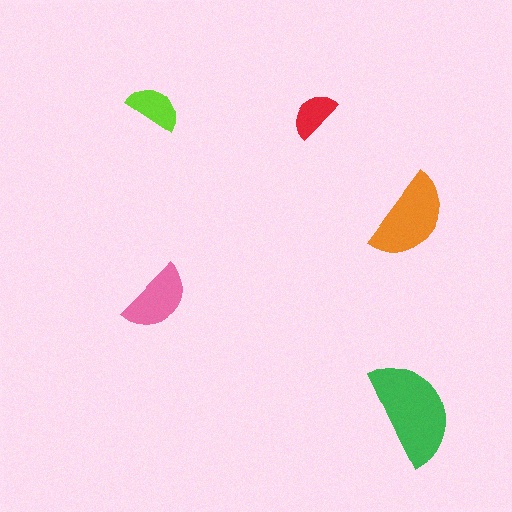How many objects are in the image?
There are 5 objects in the image.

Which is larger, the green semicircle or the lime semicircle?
The green one.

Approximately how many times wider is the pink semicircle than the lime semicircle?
About 1.5 times wider.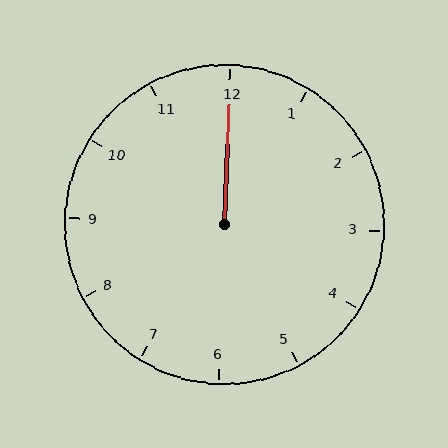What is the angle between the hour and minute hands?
Approximately 0 degrees.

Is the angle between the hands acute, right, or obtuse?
It is acute.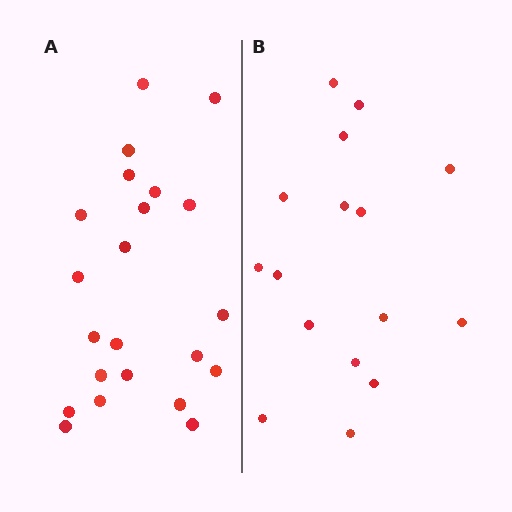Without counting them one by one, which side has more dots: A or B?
Region A (the left region) has more dots.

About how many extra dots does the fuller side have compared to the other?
Region A has about 6 more dots than region B.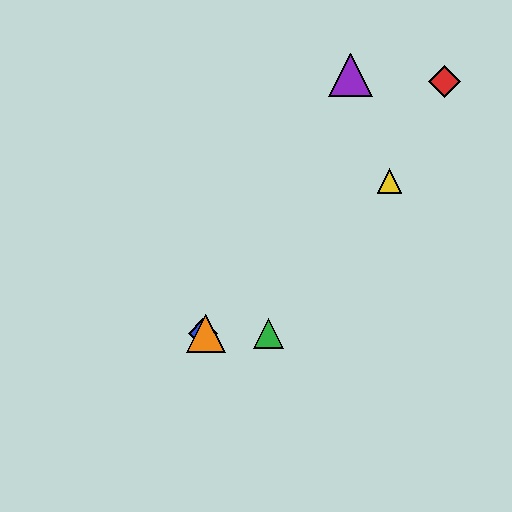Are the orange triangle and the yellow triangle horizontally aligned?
No, the orange triangle is at y≈334 and the yellow triangle is at y≈181.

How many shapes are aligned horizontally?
3 shapes (the blue diamond, the green triangle, the orange triangle) are aligned horizontally.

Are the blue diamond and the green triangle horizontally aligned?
Yes, both are at y≈334.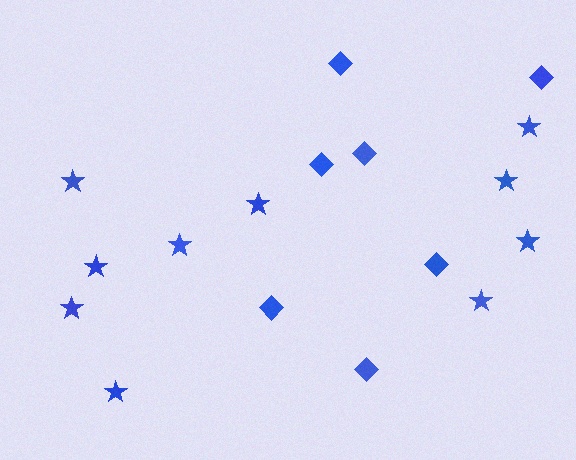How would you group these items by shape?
There are 2 groups: one group of stars (10) and one group of diamonds (7).